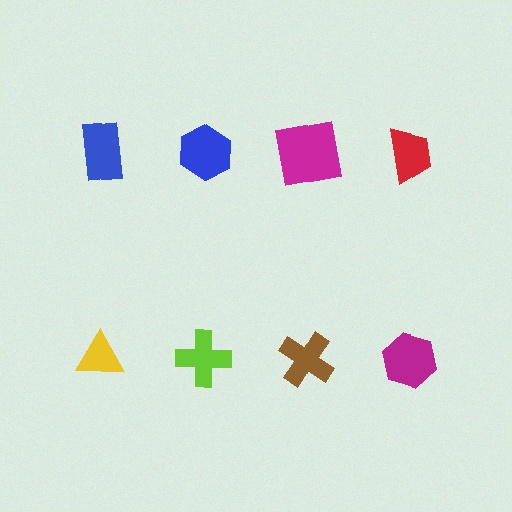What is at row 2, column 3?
A brown cross.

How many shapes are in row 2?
4 shapes.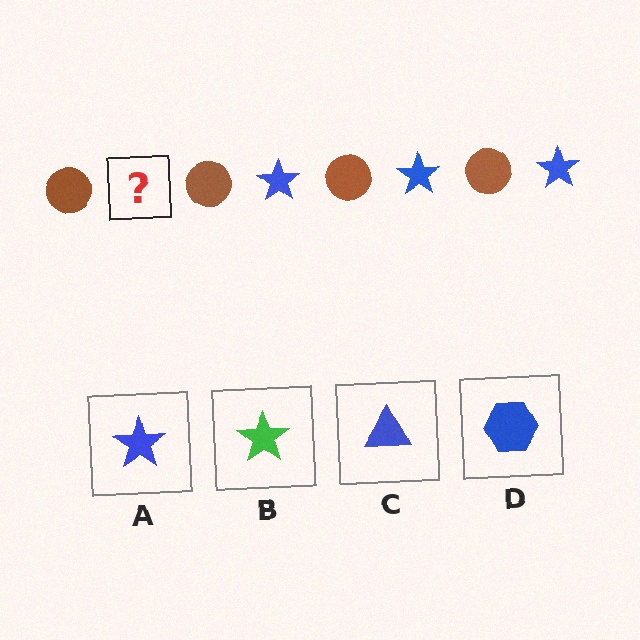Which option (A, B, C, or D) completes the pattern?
A.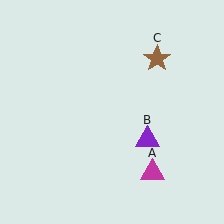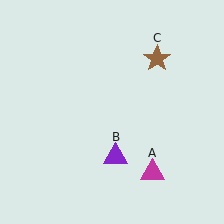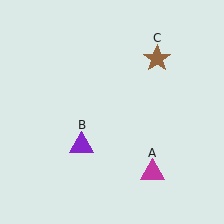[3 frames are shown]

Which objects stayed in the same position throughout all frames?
Magenta triangle (object A) and brown star (object C) remained stationary.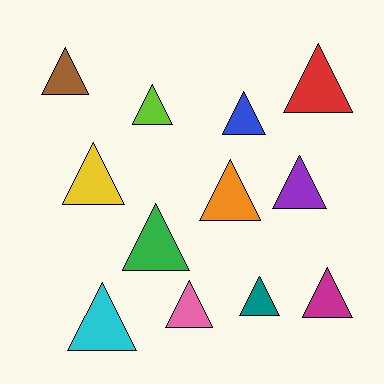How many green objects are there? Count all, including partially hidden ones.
There is 1 green object.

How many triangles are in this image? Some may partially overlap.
There are 12 triangles.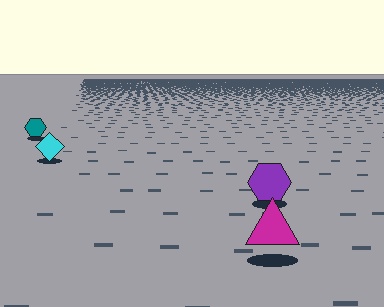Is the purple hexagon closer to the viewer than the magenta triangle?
No. The magenta triangle is closer — you can tell from the texture gradient: the ground texture is coarser near it.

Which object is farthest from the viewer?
The teal hexagon is farthest from the viewer. It appears smaller and the ground texture around it is denser.